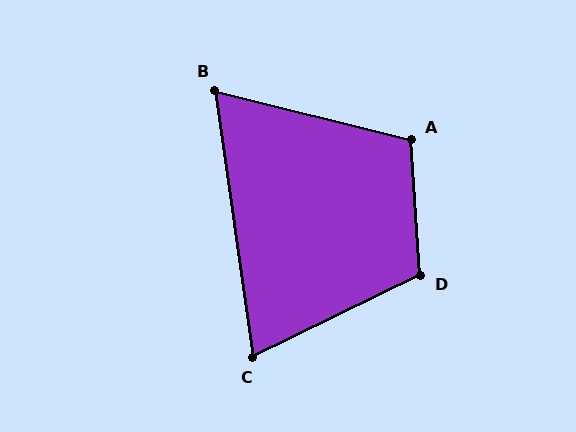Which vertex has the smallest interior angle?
B, at approximately 68 degrees.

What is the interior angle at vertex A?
Approximately 108 degrees (obtuse).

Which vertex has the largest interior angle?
D, at approximately 112 degrees.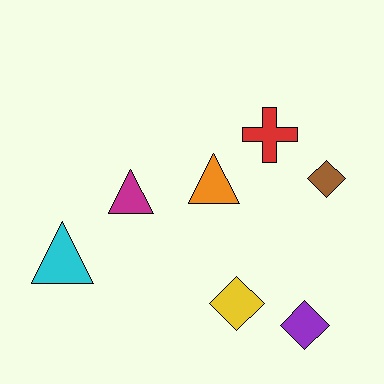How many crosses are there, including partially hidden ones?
There is 1 cross.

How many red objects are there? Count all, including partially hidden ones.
There is 1 red object.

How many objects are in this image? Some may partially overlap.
There are 7 objects.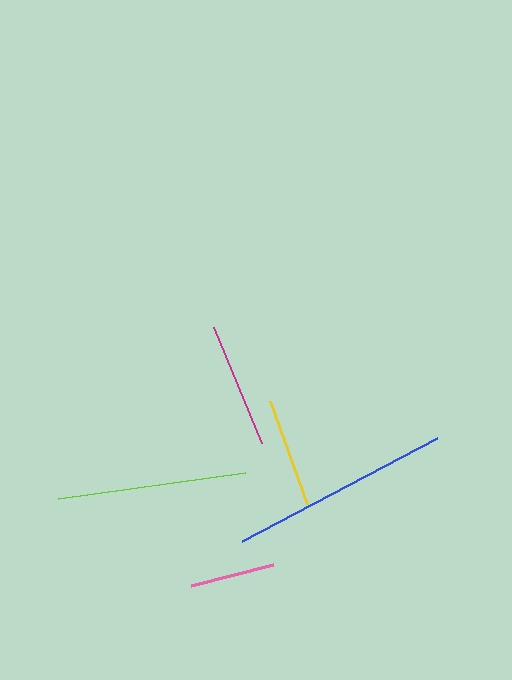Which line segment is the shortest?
The pink line is the shortest at approximately 85 pixels.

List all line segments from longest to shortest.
From longest to shortest: blue, lime, magenta, yellow, pink.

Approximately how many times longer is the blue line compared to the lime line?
The blue line is approximately 1.2 times the length of the lime line.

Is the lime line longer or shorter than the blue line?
The blue line is longer than the lime line.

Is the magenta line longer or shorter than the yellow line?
The magenta line is longer than the yellow line.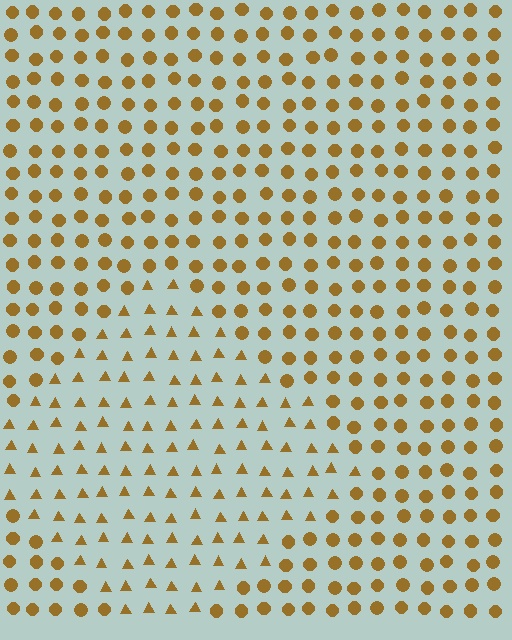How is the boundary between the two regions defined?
The boundary is defined by a change in element shape: triangles inside vs. circles outside. All elements share the same color and spacing.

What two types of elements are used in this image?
The image uses triangles inside the diamond region and circles outside it.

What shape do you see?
I see a diamond.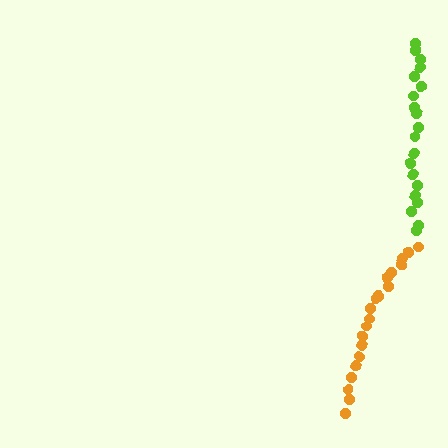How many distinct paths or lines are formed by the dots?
There are 2 distinct paths.